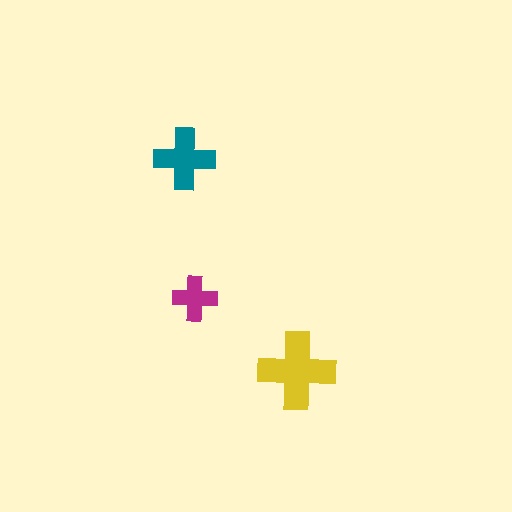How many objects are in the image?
There are 3 objects in the image.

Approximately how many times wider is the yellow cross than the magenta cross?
About 1.5 times wider.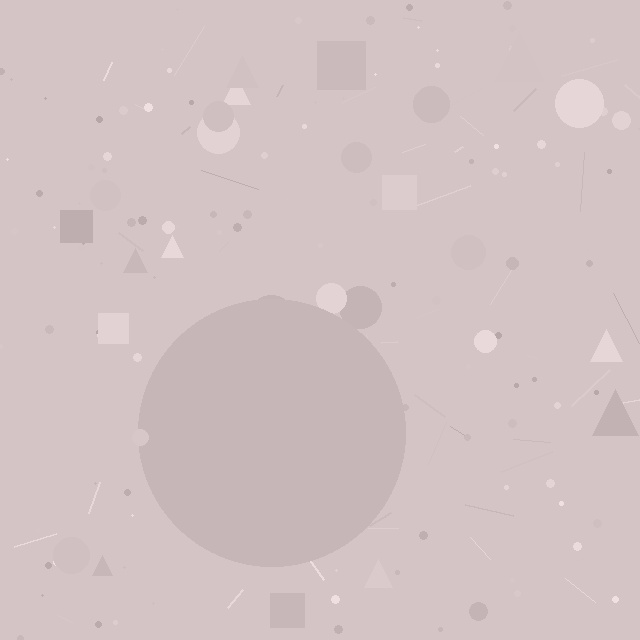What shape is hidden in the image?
A circle is hidden in the image.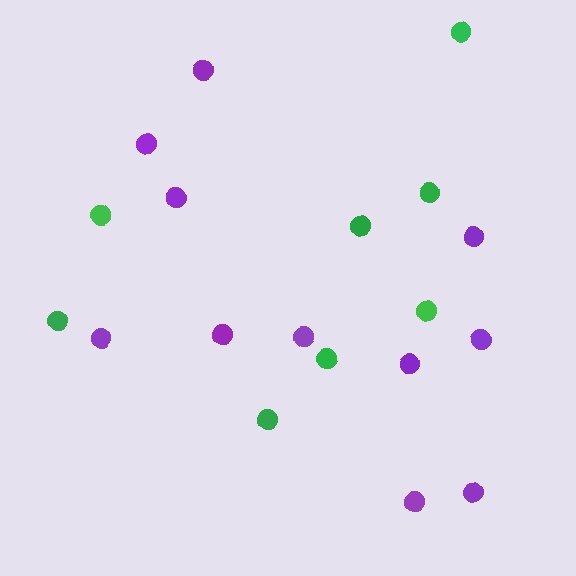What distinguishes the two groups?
There are 2 groups: one group of purple circles (11) and one group of green circles (8).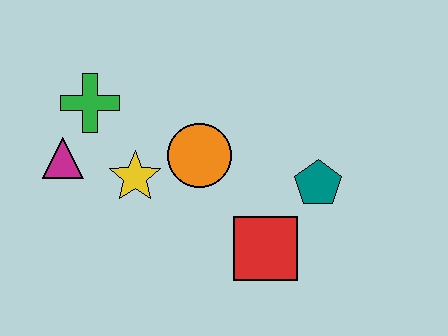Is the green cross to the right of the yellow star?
No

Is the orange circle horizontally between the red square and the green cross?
Yes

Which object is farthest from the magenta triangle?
The teal pentagon is farthest from the magenta triangle.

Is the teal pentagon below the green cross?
Yes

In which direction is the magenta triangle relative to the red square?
The magenta triangle is to the left of the red square.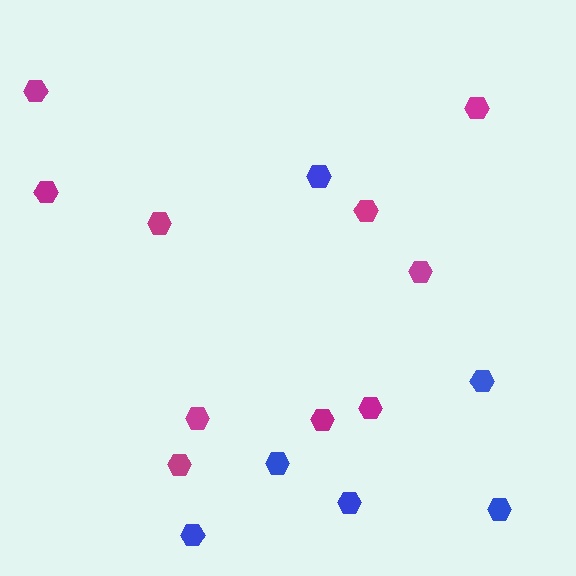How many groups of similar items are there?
There are 2 groups: one group of blue hexagons (6) and one group of magenta hexagons (10).